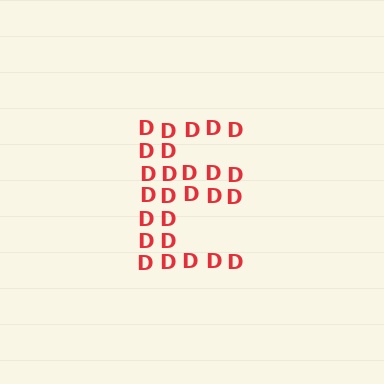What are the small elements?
The small elements are letter D's.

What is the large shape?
The large shape is the letter E.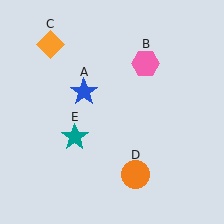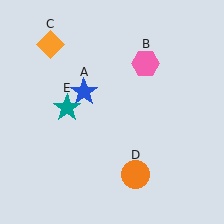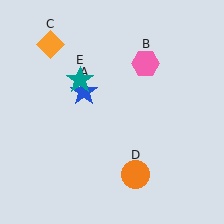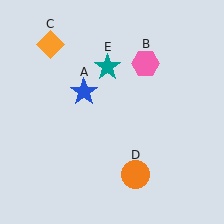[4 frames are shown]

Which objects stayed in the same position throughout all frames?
Blue star (object A) and pink hexagon (object B) and orange diamond (object C) and orange circle (object D) remained stationary.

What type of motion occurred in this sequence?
The teal star (object E) rotated clockwise around the center of the scene.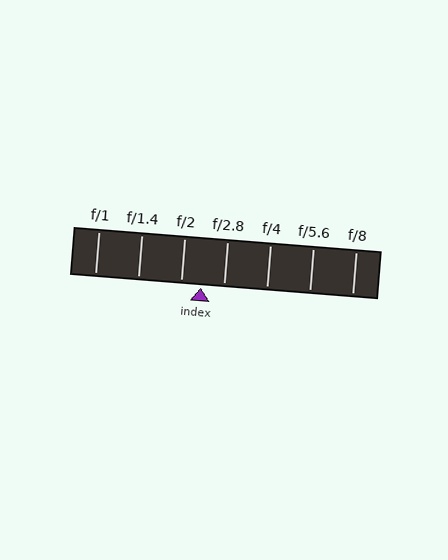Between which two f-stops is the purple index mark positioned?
The index mark is between f/2 and f/2.8.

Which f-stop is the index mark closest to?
The index mark is closest to f/2.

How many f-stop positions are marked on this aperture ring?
There are 7 f-stop positions marked.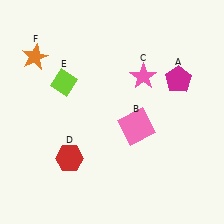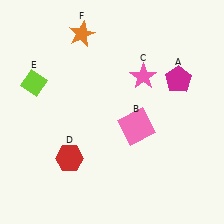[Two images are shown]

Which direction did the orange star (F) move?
The orange star (F) moved right.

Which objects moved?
The objects that moved are: the lime diamond (E), the orange star (F).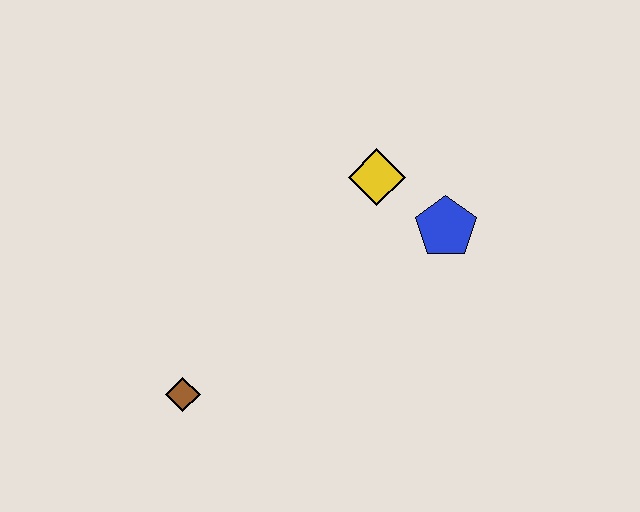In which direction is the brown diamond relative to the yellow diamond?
The brown diamond is below the yellow diamond.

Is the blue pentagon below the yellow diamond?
Yes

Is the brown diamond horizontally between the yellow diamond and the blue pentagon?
No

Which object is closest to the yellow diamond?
The blue pentagon is closest to the yellow diamond.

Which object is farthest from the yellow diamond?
The brown diamond is farthest from the yellow diamond.